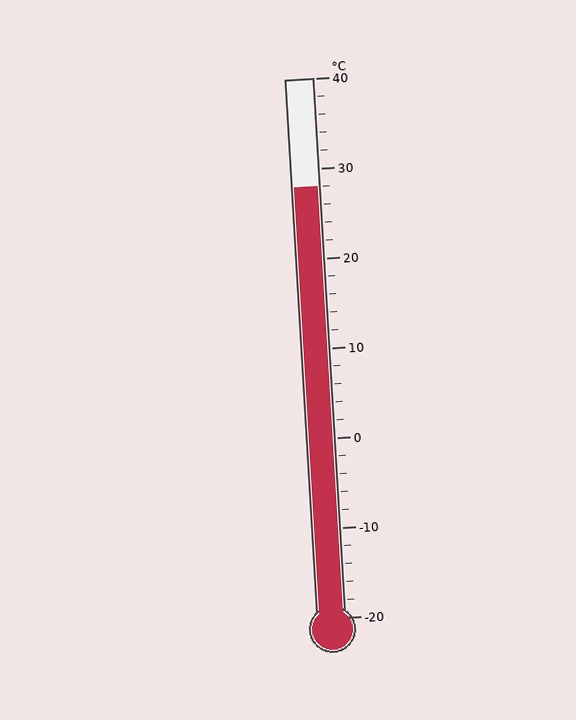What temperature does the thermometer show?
The thermometer shows approximately 28°C.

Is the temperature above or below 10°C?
The temperature is above 10°C.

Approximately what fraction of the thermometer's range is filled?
The thermometer is filled to approximately 80% of its range.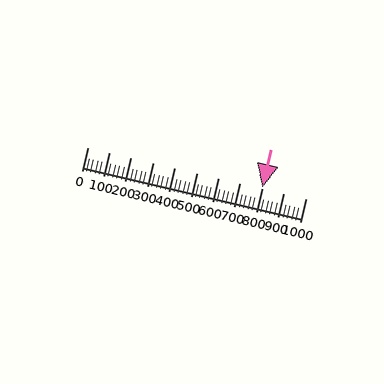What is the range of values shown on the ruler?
The ruler shows values from 0 to 1000.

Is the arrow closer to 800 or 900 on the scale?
The arrow is closer to 800.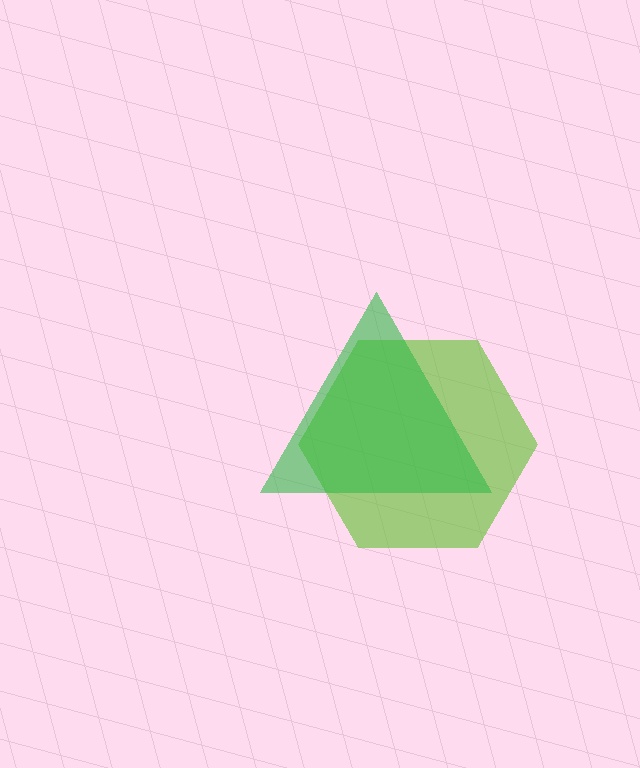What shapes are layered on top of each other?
The layered shapes are: a lime hexagon, a green triangle.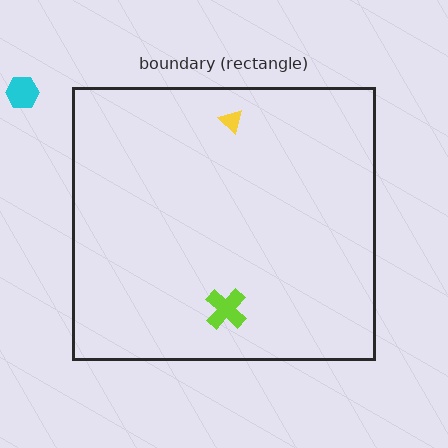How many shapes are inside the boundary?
2 inside, 1 outside.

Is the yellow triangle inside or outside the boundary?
Inside.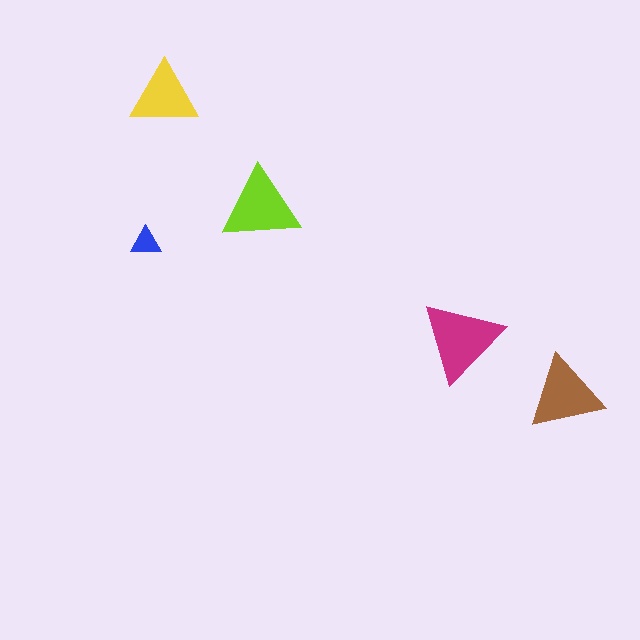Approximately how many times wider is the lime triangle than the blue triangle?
About 2.5 times wider.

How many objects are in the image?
There are 5 objects in the image.